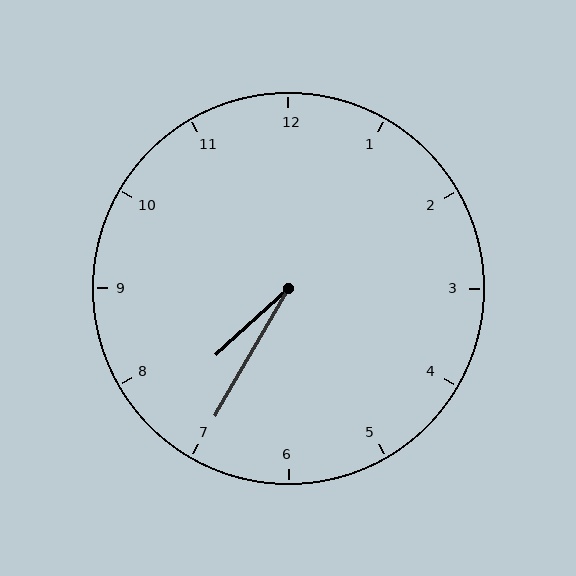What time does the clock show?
7:35.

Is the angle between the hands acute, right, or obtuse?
It is acute.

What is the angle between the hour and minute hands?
Approximately 18 degrees.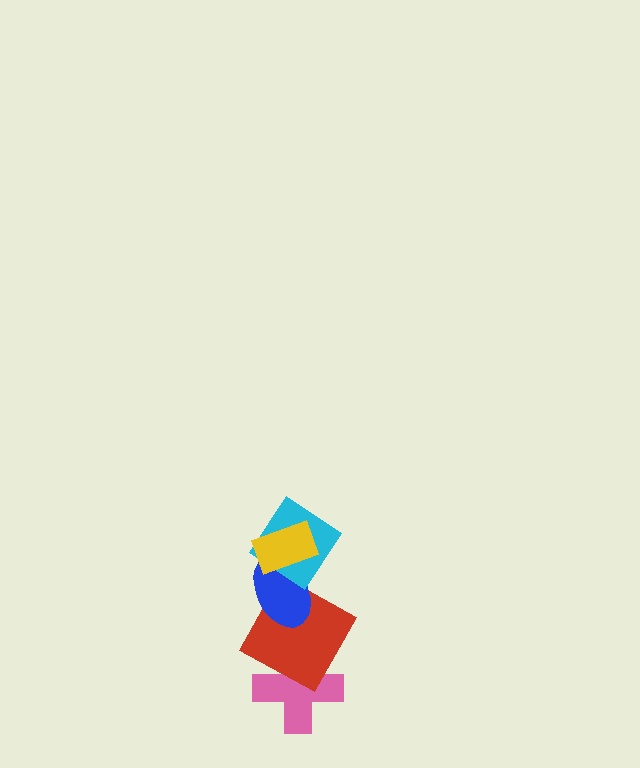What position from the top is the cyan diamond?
The cyan diamond is 2nd from the top.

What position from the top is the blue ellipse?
The blue ellipse is 3rd from the top.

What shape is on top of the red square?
The blue ellipse is on top of the red square.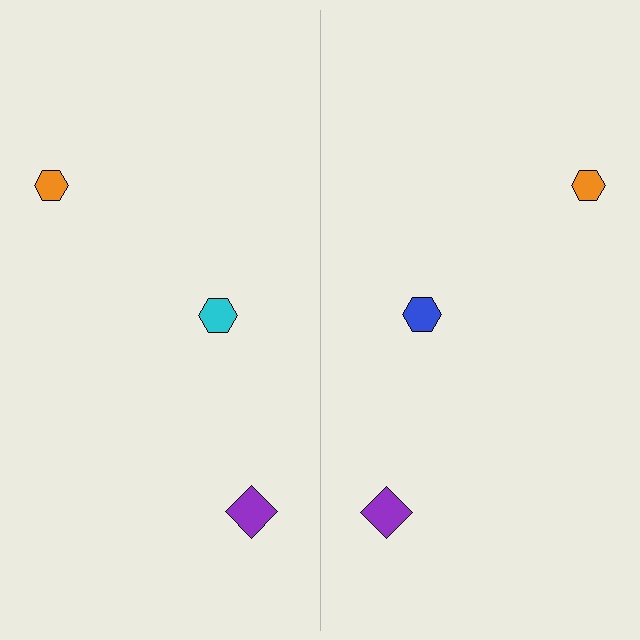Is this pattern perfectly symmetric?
No, the pattern is not perfectly symmetric. The blue hexagon on the right side breaks the symmetry — its mirror counterpart is cyan.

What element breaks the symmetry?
The blue hexagon on the right side breaks the symmetry — its mirror counterpart is cyan.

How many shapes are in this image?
There are 6 shapes in this image.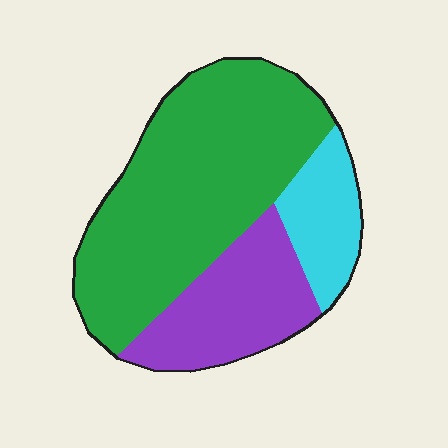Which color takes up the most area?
Green, at roughly 60%.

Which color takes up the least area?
Cyan, at roughly 15%.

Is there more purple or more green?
Green.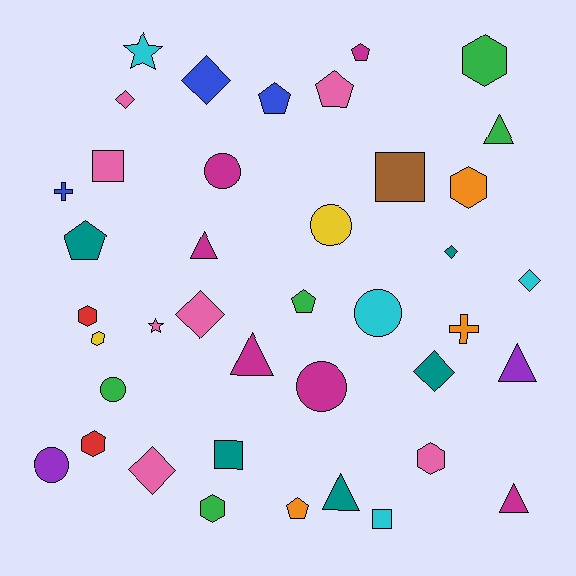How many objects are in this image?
There are 40 objects.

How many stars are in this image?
There are 2 stars.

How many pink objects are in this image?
There are 7 pink objects.